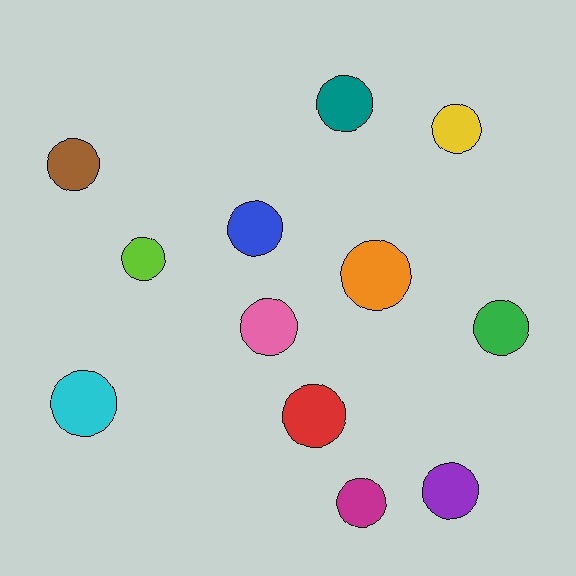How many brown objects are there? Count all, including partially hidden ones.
There is 1 brown object.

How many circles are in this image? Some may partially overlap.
There are 12 circles.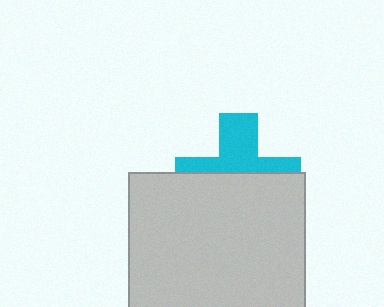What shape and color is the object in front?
The object in front is a light gray square.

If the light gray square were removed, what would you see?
You would see the complete cyan cross.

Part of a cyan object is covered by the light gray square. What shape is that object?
It is a cross.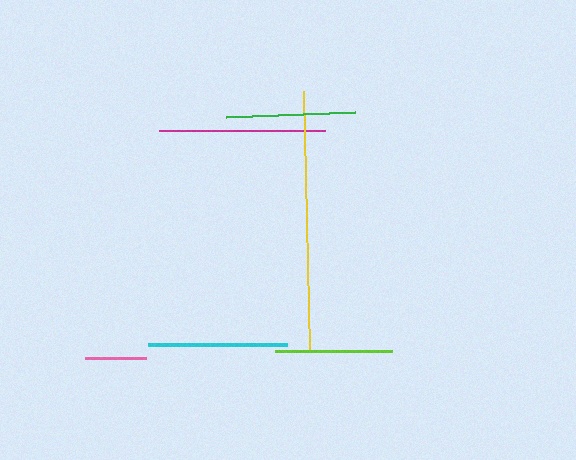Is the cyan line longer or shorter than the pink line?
The cyan line is longer than the pink line.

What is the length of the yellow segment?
The yellow segment is approximately 259 pixels long.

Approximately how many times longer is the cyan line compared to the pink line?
The cyan line is approximately 2.3 times the length of the pink line.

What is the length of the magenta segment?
The magenta segment is approximately 166 pixels long.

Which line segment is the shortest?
The pink line is the shortest at approximately 62 pixels.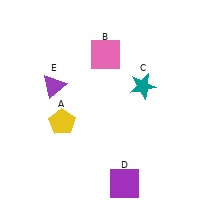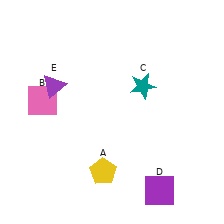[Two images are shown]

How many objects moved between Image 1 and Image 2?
3 objects moved between the two images.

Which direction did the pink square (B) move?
The pink square (B) moved left.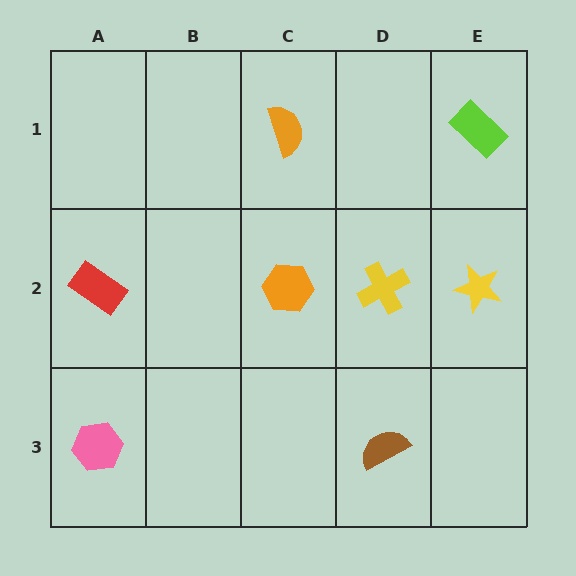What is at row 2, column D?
A yellow cross.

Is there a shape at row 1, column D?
No, that cell is empty.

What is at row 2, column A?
A red rectangle.